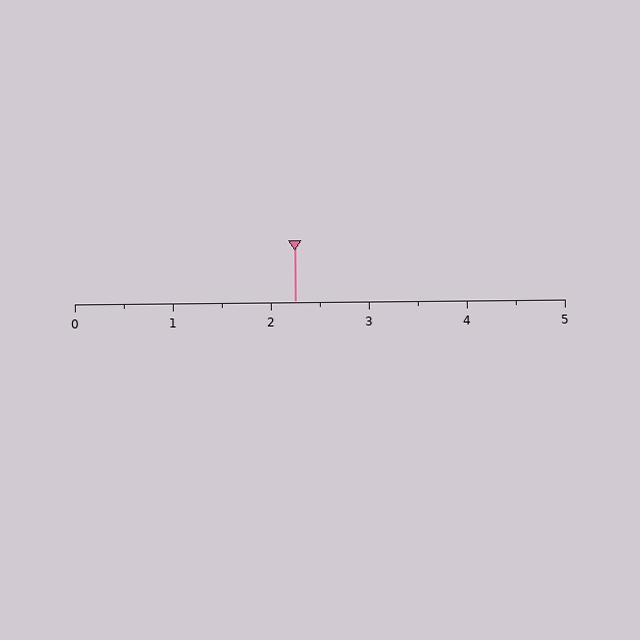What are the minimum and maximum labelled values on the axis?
The axis runs from 0 to 5.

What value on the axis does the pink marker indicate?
The marker indicates approximately 2.2.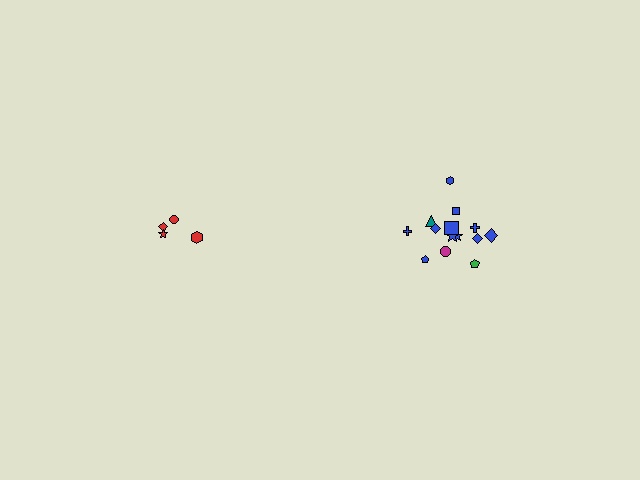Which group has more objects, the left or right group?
The right group.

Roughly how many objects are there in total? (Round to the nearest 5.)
Roughly 20 objects in total.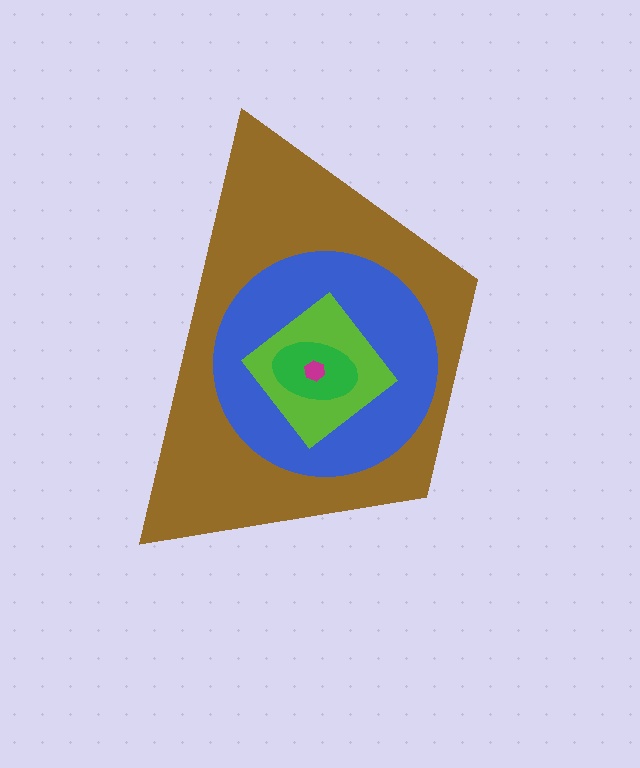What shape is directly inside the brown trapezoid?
The blue circle.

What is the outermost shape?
The brown trapezoid.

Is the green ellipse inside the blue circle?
Yes.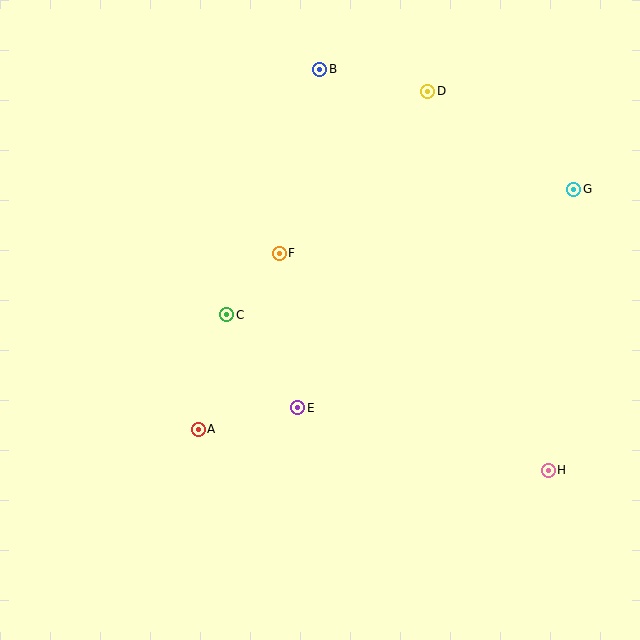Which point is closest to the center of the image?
Point F at (279, 253) is closest to the center.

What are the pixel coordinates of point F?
Point F is at (279, 253).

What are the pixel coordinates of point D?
Point D is at (428, 91).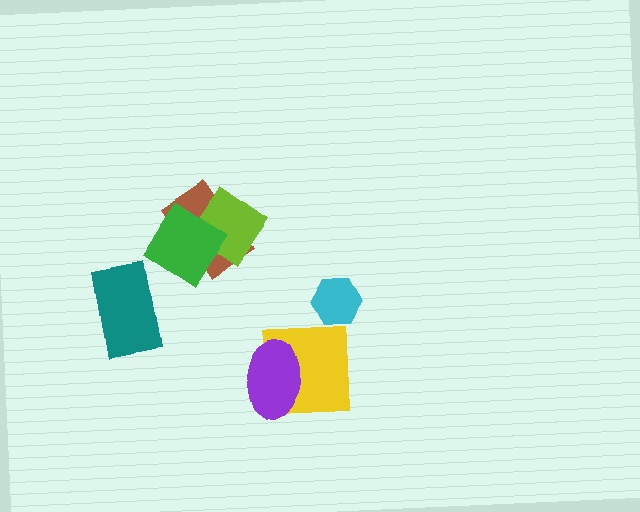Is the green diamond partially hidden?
No, no other shape covers it.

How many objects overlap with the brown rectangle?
2 objects overlap with the brown rectangle.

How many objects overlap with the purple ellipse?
1 object overlaps with the purple ellipse.